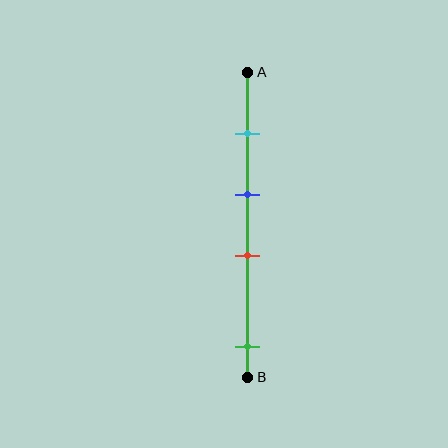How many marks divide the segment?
There are 4 marks dividing the segment.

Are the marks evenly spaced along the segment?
No, the marks are not evenly spaced.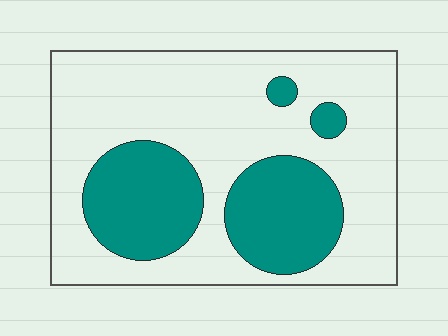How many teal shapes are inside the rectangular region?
4.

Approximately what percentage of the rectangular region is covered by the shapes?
Approximately 30%.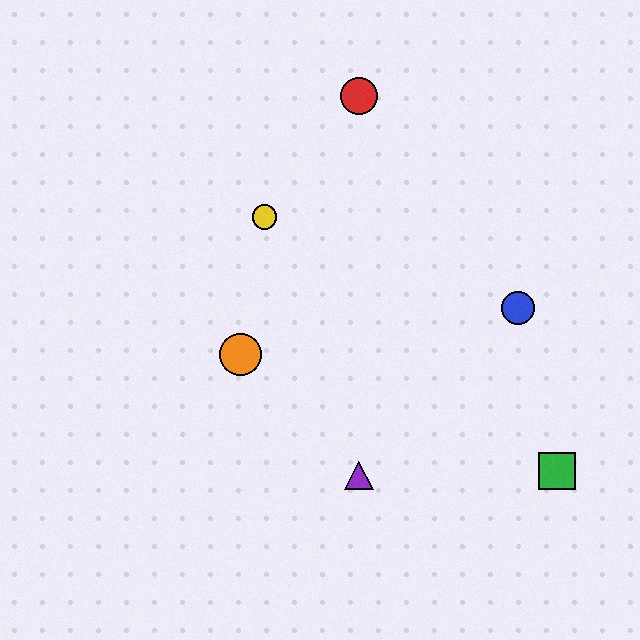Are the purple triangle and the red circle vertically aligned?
Yes, both are at x≈359.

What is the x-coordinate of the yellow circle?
The yellow circle is at x≈264.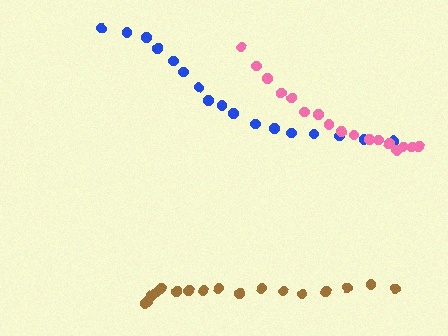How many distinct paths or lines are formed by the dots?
There are 3 distinct paths.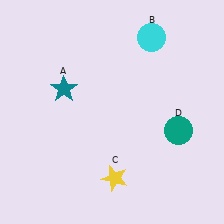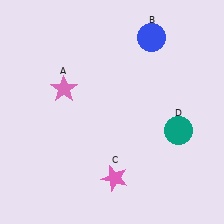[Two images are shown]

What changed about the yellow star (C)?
In Image 1, C is yellow. In Image 2, it changed to pink.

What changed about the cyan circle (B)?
In Image 1, B is cyan. In Image 2, it changed to blue.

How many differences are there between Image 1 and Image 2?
There are 3 differences between the two images.